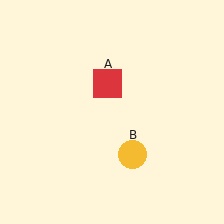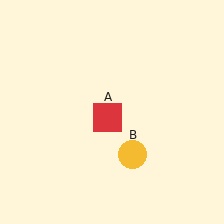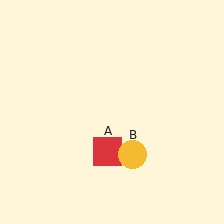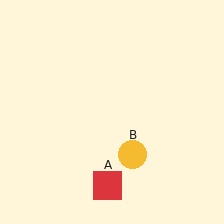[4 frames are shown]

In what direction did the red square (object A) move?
The red square (object A) moved down.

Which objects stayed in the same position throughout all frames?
Yellow circle (object B) remained stationary.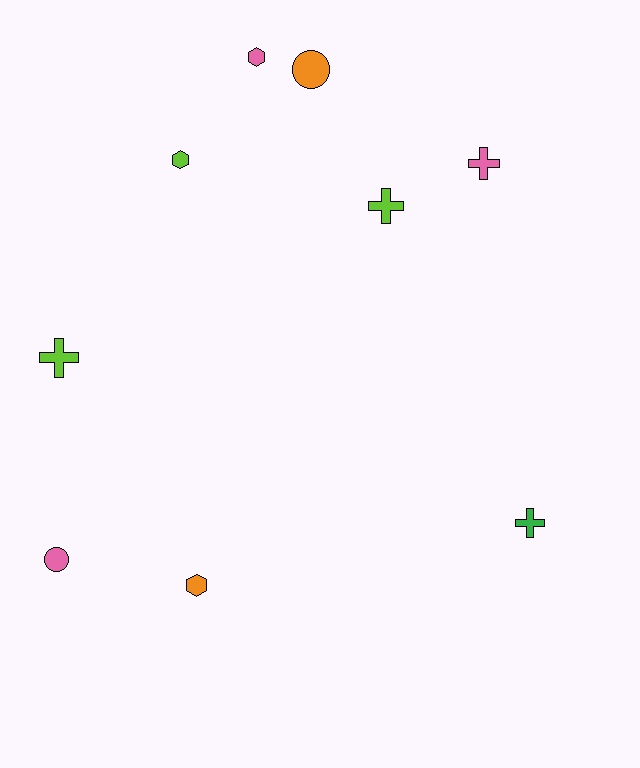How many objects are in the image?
There are 9 objects.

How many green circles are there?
There are no green circles.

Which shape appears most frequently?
Cross, with 4 objects.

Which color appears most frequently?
Pink, with 3 objects.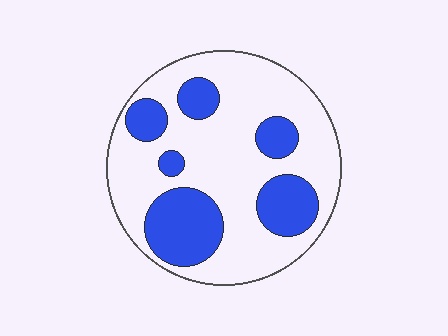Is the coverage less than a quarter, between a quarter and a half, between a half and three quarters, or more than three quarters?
Between a quarter and a half.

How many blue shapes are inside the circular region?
6.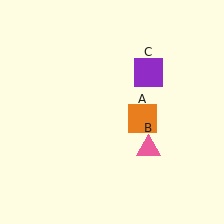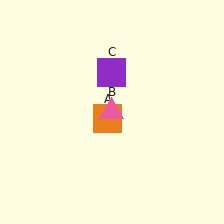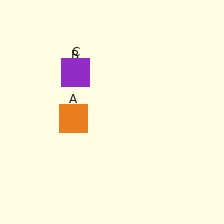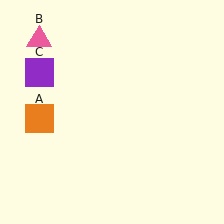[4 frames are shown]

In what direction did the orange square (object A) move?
The orange square (object A) moved left.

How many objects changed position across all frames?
3 objects changed position: orange square (object A), pink triangle (object B), purple square (object C).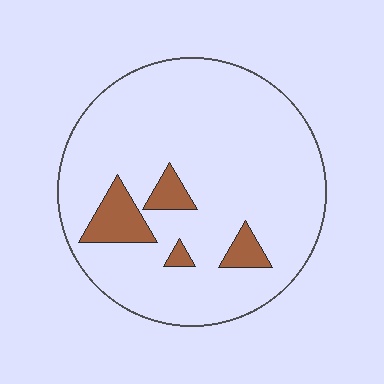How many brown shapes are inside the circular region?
4.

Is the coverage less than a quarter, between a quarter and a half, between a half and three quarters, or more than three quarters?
Less than a quarter.